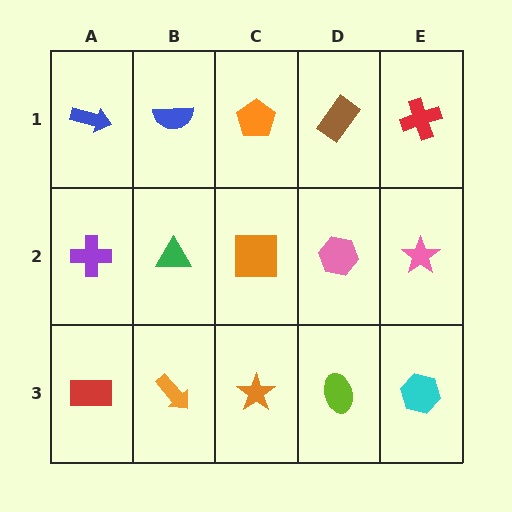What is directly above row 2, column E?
A red cross.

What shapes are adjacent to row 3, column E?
A pink star (row 2, column E), a lime ellipse (row 3, column D).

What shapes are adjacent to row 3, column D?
A pink hexagon (row 2, column D), an orange star (row 3, column C), a cyan hexagon (row 3, column E).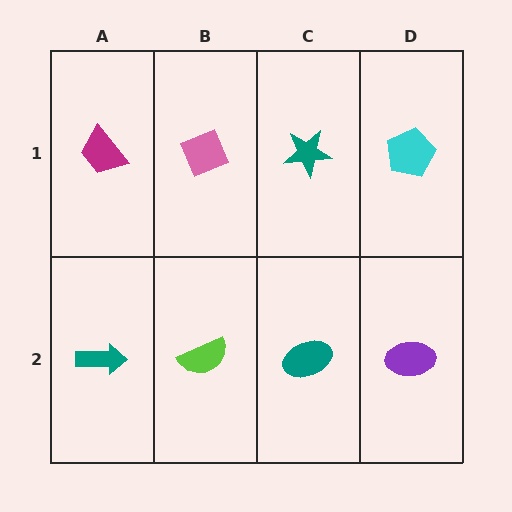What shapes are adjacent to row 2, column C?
A teal star (row 1, column C), a lime semicircle (row 2, column B), a purple ellipse (row 2, column D).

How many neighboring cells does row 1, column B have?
3.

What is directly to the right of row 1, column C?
A cyan pentagon.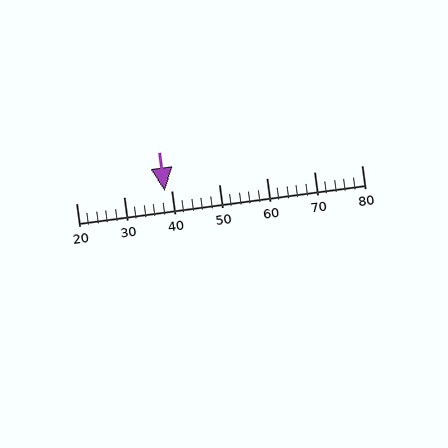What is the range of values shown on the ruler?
The ruler shows values from 20 to 80.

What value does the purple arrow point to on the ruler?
The purple arrow points to approximately 39.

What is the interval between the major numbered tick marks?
The major tick marks are spaced 10 units apart.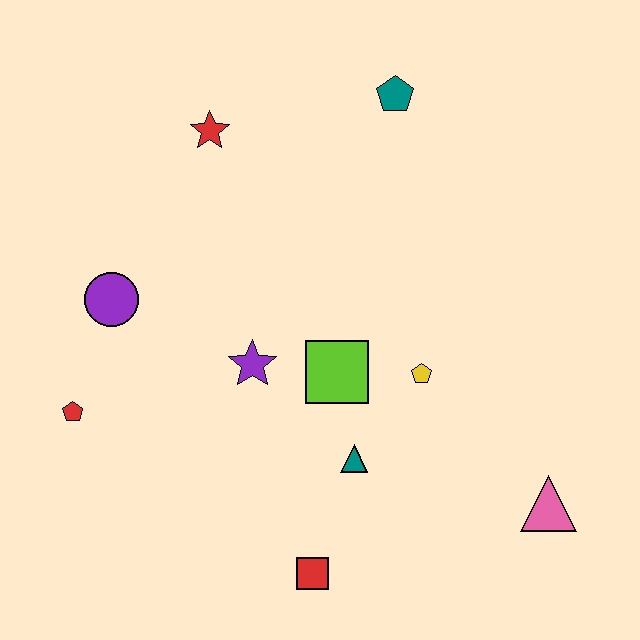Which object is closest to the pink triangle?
The yellow pentagon is closest to the pink triangle.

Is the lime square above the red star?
No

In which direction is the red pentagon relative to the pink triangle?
The red pentagon is to the left of the pink triangle.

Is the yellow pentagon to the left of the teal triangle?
No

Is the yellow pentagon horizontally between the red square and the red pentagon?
No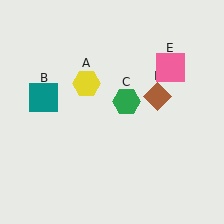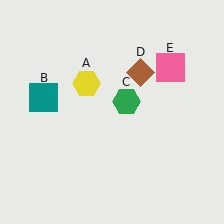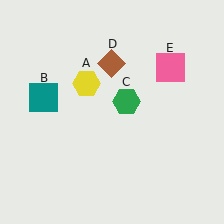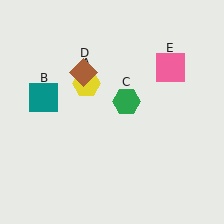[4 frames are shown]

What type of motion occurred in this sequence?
The brown diamond (object D) rotated counterclockwise around the center of the scene.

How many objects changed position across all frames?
1 object changed position: brown diamond (object D).